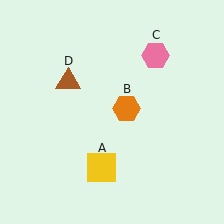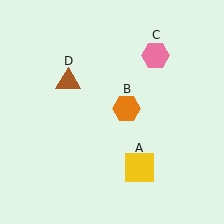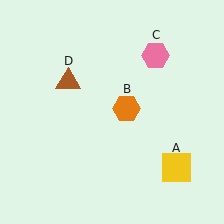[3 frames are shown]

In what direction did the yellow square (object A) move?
The yellow square (object A) moved right.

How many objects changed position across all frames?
1 object changed position: yellow square (object A).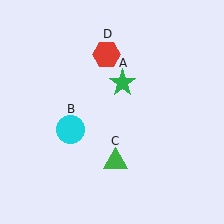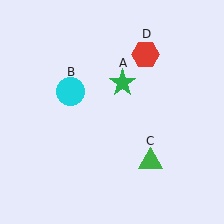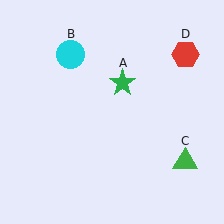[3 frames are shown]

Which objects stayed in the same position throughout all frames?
Green star (object A) remained stationary.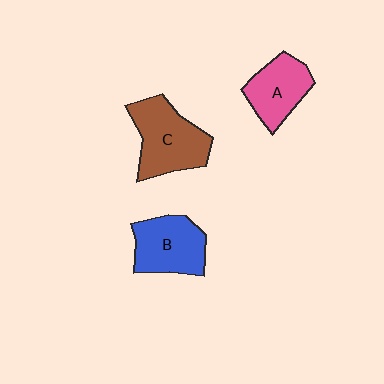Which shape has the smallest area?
Shape A (pink).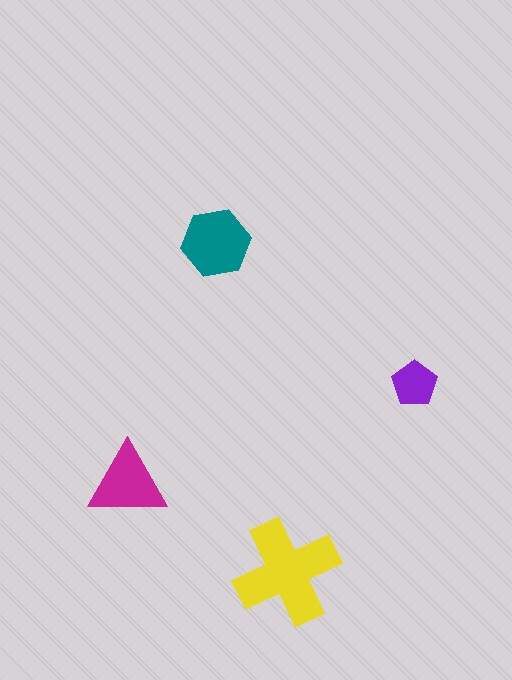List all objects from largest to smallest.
The yellow cross, the teal hexagon, the magenta triangle, the purple pentagon.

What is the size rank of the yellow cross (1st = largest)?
1st.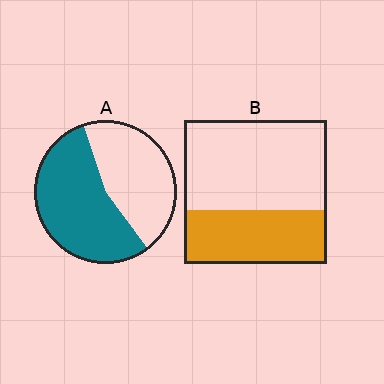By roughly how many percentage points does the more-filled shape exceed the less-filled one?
By roughly 20 percentage points (A over B).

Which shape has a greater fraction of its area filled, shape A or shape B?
Shape A.